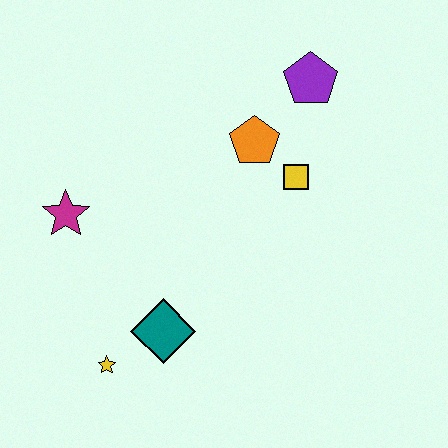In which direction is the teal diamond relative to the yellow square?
The teal diamond is below the yellow square.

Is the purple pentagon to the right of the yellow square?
Yes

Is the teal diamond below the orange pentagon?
Yes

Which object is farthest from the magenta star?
The purple pentagon is farthest from the magenta star.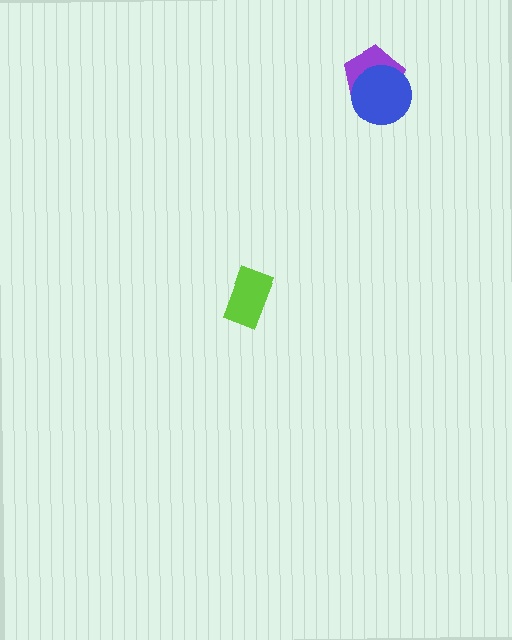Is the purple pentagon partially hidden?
Yes, it is partially covered by another shape.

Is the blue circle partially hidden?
No, no other shape covers it.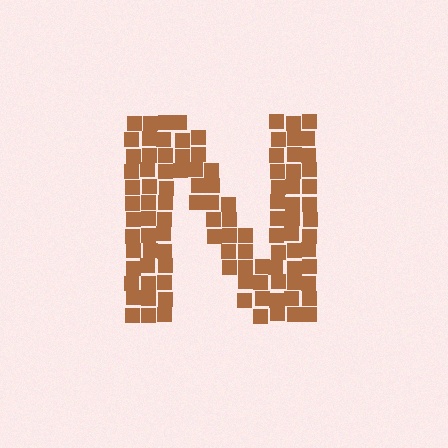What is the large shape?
The large shape is the letter N.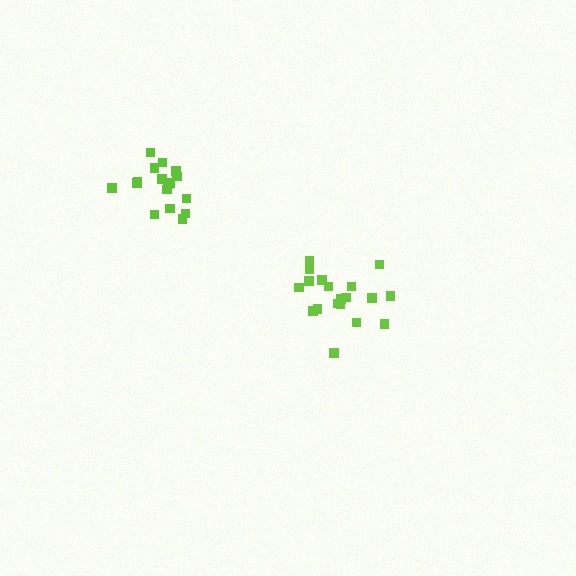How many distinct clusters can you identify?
There are 2 distinct clusters.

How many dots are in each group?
Group 1: 19 dots, Group 2: 17 dots (36 total).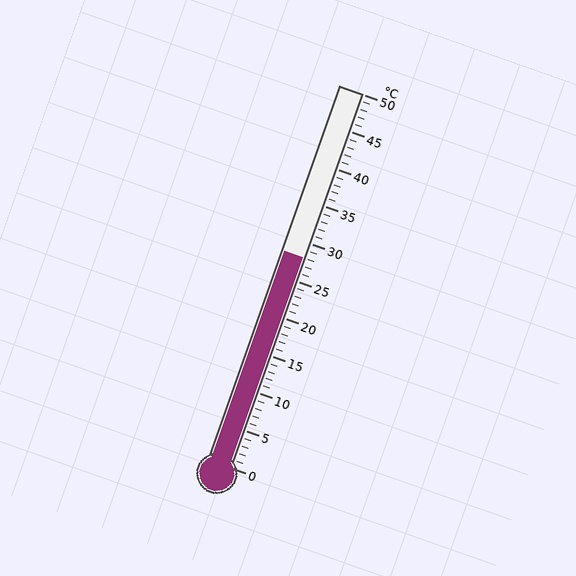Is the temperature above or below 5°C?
The temperature is above 5°C.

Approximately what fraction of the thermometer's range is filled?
The thermometer is filled to approximately 55% of its range.